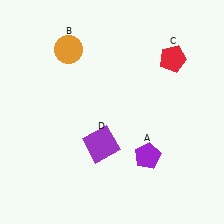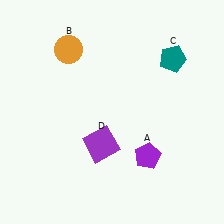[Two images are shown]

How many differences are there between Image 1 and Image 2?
There is 1 difference between the two images.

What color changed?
The pentagon (C) changed from red in Image 1 to teal in Image 2.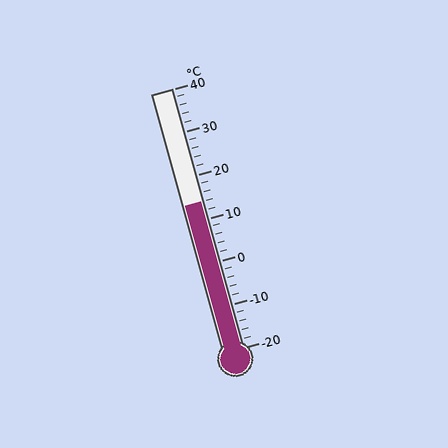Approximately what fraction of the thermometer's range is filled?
The thermometer is filled to approximately 55% of its range.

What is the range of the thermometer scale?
The thermometer scale ranges from -20°C to 40°C.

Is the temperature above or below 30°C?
The temperature is below 30°C.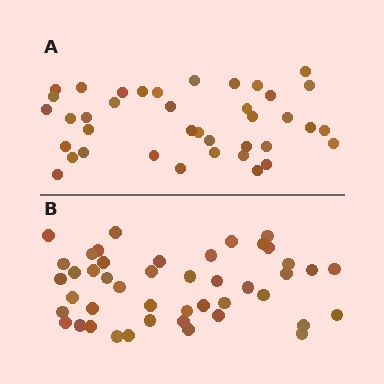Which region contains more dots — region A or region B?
Region B (the bottom region) has more dots.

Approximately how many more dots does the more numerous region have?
Region B has about 6 more dots than region A.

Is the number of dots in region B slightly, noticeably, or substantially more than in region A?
Region B has only slightly more — the two regions are fairly close. The ratio is roughly 1.2 to 1.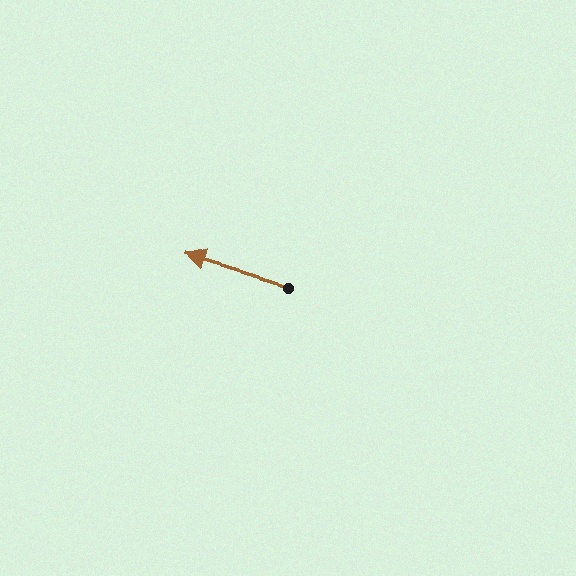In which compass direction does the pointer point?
West.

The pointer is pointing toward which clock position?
Roughly 10 o'clock.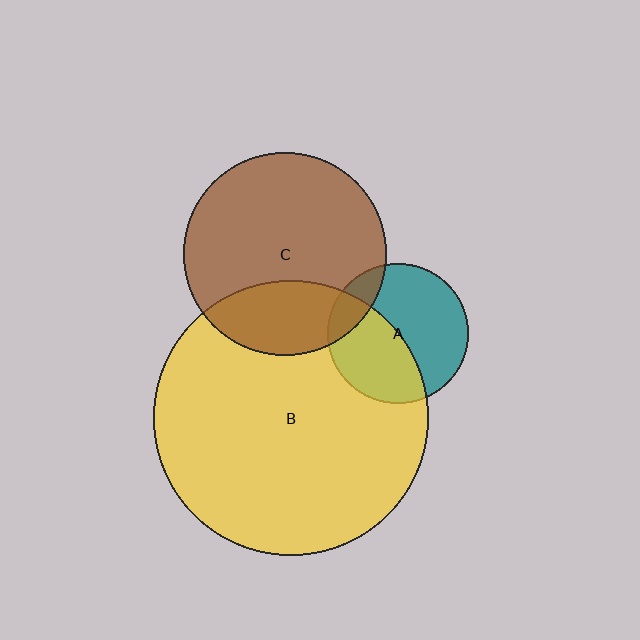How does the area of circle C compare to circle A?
Approximately 2.1 times.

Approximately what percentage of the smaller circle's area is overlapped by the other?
Approximately 45%.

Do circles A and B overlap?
Yes.